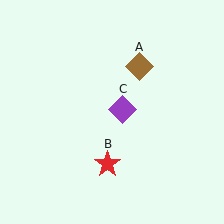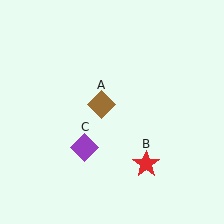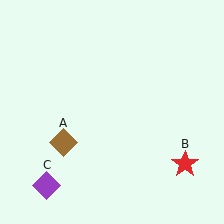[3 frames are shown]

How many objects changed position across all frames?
3 objects changed position: brown diamond (object A), red star (object B), purple diamond (object C).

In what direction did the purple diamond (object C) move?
The purple diamond (object C) moved down and to the left.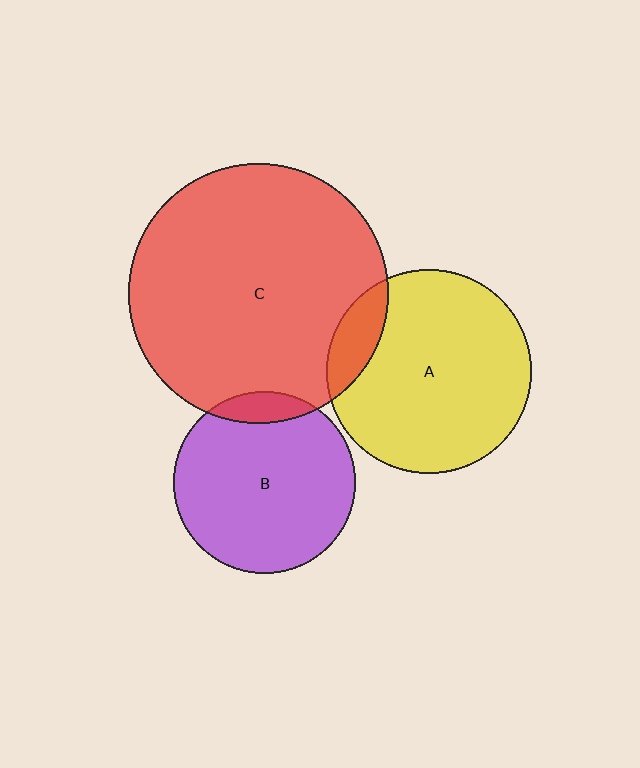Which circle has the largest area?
Circle C (red).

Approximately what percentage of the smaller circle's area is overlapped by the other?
Approximately 10%.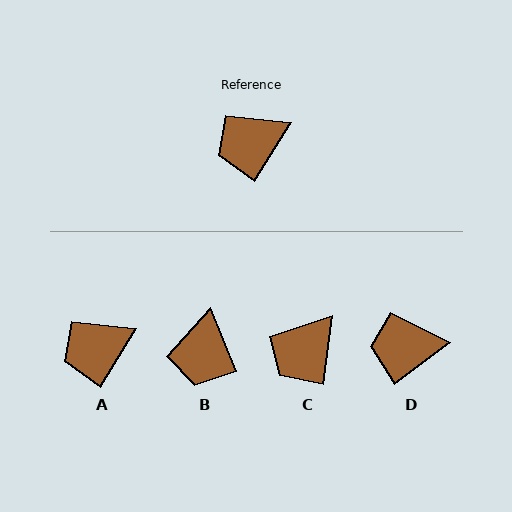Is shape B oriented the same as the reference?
No, it is off by about 54 degrees.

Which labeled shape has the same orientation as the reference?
A.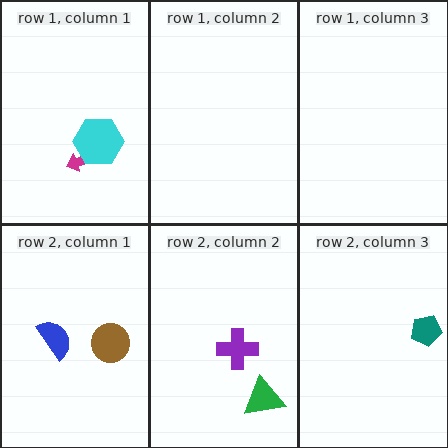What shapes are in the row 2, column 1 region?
The brown circle, the blue semicircle.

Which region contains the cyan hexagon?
The row 1, column 1 region.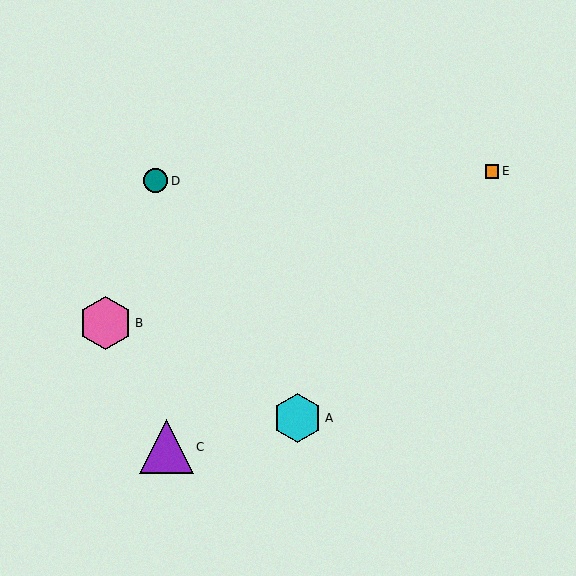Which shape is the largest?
The purple triangle (labeled C) is the largest.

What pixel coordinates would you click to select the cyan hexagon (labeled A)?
Click at (297, 418) to select the cyan hexagon A.